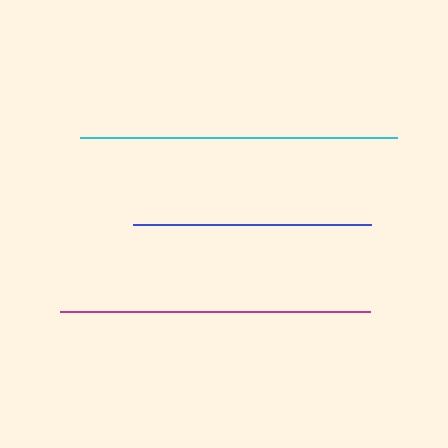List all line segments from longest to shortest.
From longest to shortest: cyan, magenta, blue.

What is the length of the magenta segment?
The magenta segment is approximately 310 pixels long.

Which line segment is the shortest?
The blue line is the shortest at approximately 239 pixels.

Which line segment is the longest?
The cyan line is the longest at approximately 318 pixels.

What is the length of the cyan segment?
The cyan segment is approximately 318 pixels long.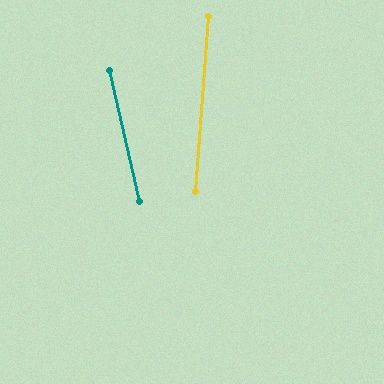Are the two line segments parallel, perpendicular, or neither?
Neither parallel nor perpendicular — they differ by about 18°.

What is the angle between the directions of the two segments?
Approximately 18 degrees.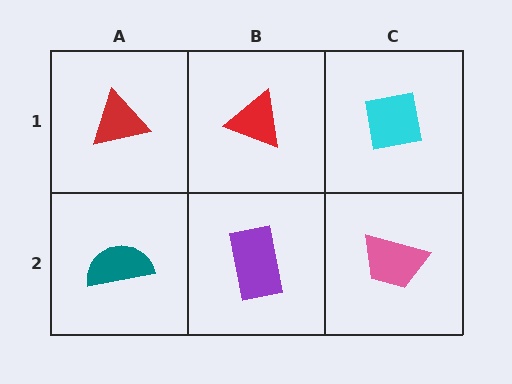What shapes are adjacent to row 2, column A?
A red triangle (row 1, column A), a purple rectangle (row 2, column B).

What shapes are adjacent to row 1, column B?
A purple rectangle (row 2, column B), a red triangle (row 1, column A), a cyan square (row 1, column C).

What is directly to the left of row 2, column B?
A teal semicircle.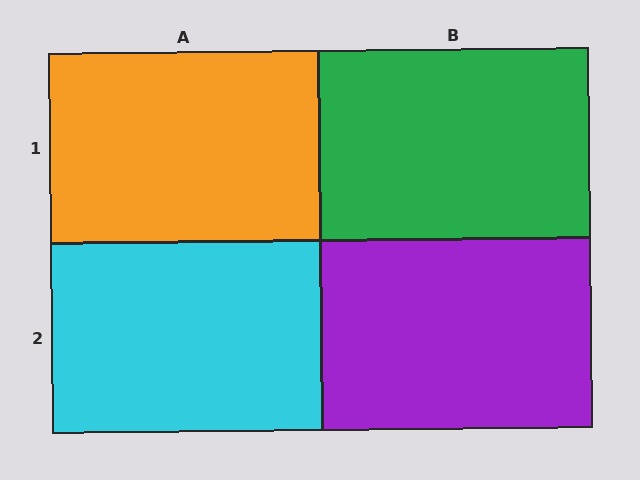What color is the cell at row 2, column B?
Purple.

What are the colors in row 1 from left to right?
Orange, green.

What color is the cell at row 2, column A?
Cyan.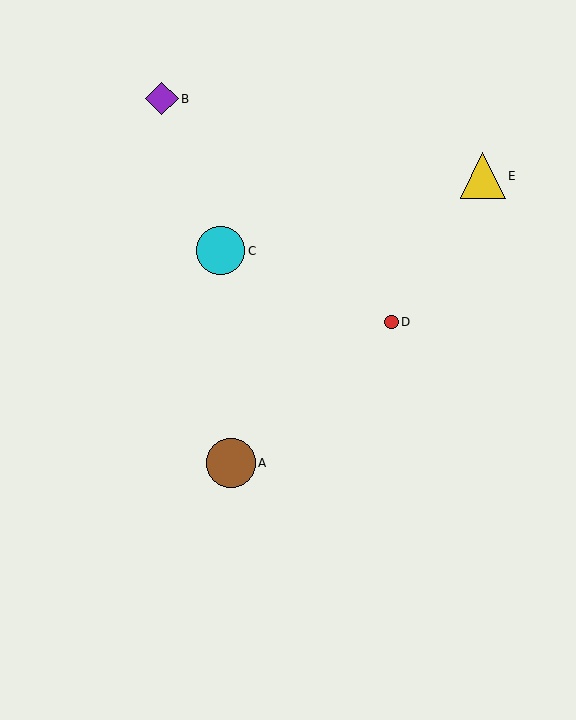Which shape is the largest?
The brown circle (labeled A) is the largest.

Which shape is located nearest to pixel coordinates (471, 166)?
The yellow triangle (labeled E) at (483, 176) is nearest to that location.